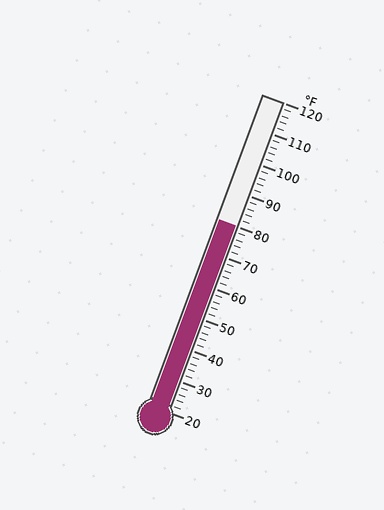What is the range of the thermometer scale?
The thermometer scale ranges from 20°F to 120°F.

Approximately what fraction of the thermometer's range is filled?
The thermometer is filled to approximately 60% of its range.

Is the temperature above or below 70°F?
The temperature is above 70°F.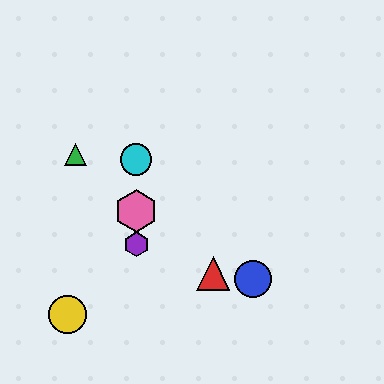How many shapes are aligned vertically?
4 shapes (the purple hexagon, the orange circle, the cyan circle, the pink hexagon) are aligned vertically.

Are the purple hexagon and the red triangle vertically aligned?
No, the purple hexagon is at x≈136 and the red triangle is at x≈213.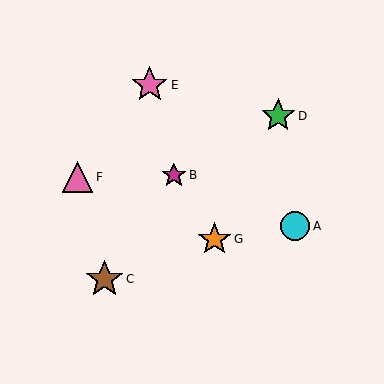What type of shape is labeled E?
Shape E is a pink star.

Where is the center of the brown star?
The center of the brown star is at (105, 279).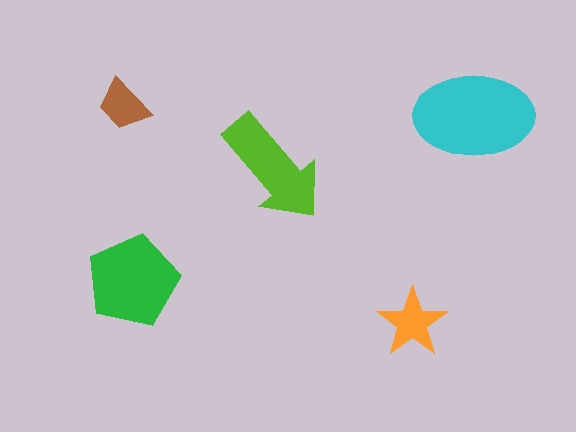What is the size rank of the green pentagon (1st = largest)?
2nd.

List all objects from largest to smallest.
The cyan ellipse, the green pentagon, the lime arrow, the orange star, the brown trapezoid.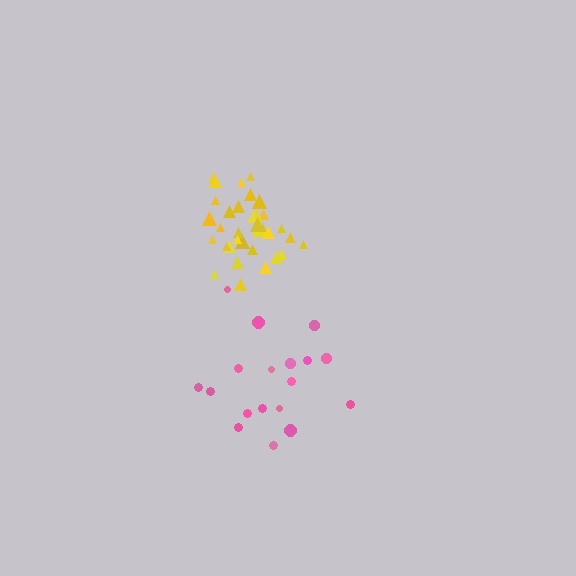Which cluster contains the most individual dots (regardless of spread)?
Yellow (34).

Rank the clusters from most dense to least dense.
yellow, pink.